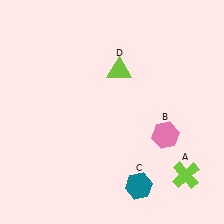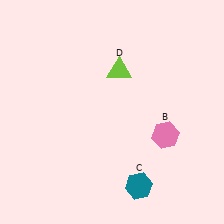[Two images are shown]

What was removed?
The lime cross (A) was removed in Image 2.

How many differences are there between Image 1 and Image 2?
There is 1 difference between the two images.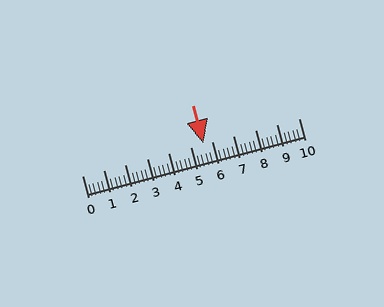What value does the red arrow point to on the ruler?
The red arrow points to approximately 5.6.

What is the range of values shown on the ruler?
The ruler shows values from 0 to 10.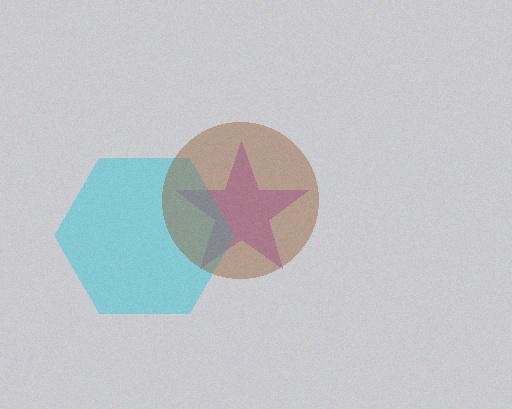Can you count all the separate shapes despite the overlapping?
Yes, there are 3 separate shapes.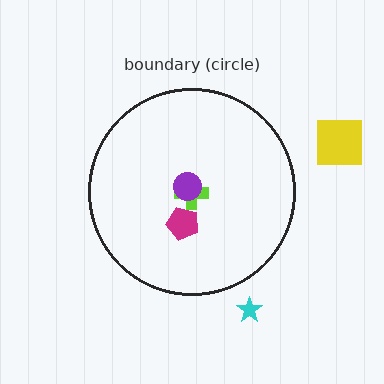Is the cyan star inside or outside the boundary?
Outside.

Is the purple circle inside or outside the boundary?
Inside.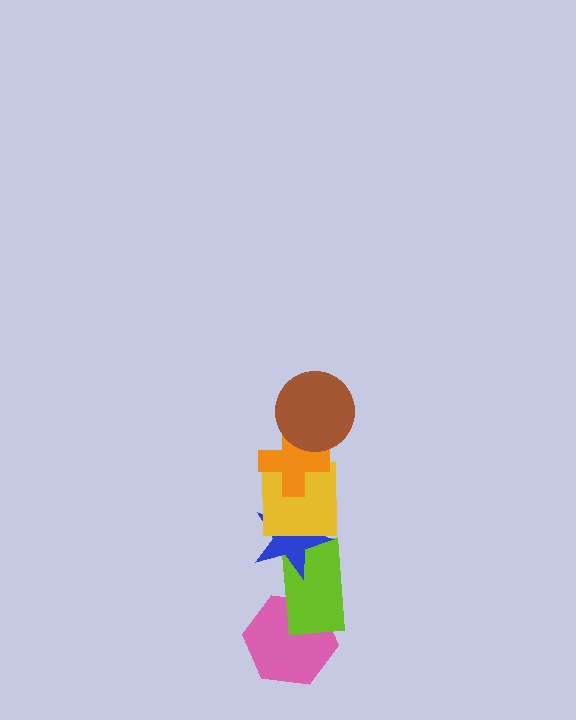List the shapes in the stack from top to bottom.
From top to bottom: the brown circle, the orange cross, the yellow square, the blue star, the lime rectangle, the pink hexagon.